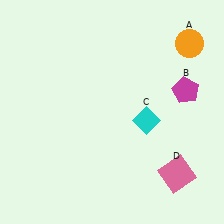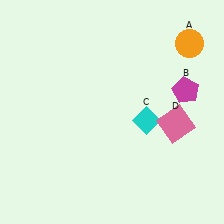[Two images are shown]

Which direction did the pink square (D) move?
The pink square (D) moved up.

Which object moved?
The pink square (D) moved up.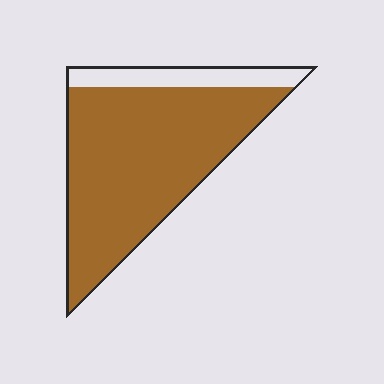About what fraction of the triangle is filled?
About five sixths (5/6).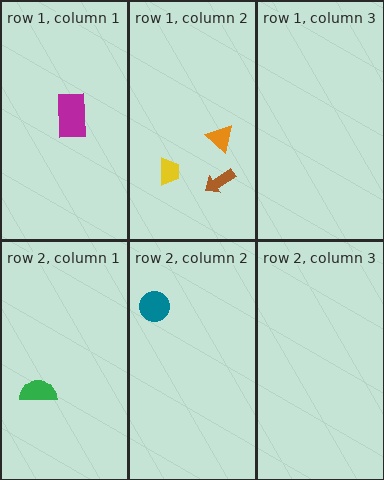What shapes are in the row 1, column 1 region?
The magenta rectangle.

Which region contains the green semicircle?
The row 2, column 1 region.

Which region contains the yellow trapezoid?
The row 1, column 2 region.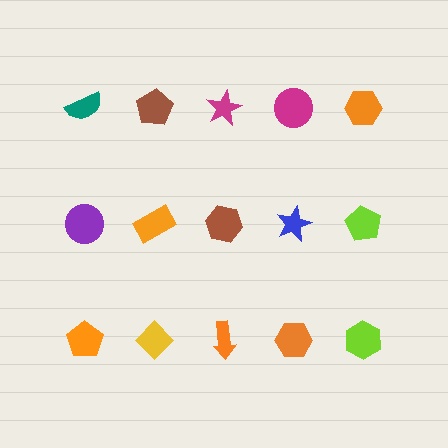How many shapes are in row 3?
5 shapes.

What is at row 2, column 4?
A blue star.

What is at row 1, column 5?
An orange hexagon.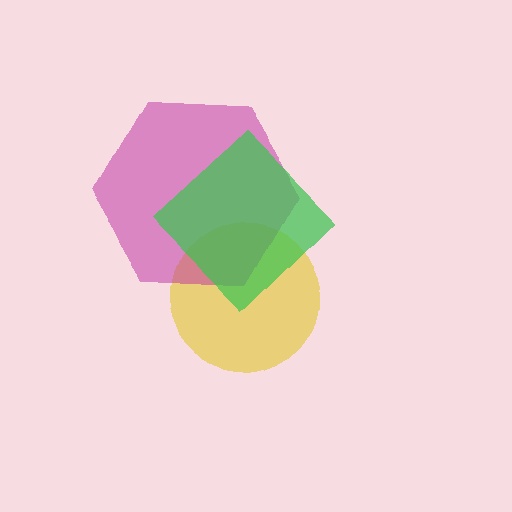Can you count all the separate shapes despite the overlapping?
Yes, there are 3 separate shapes.